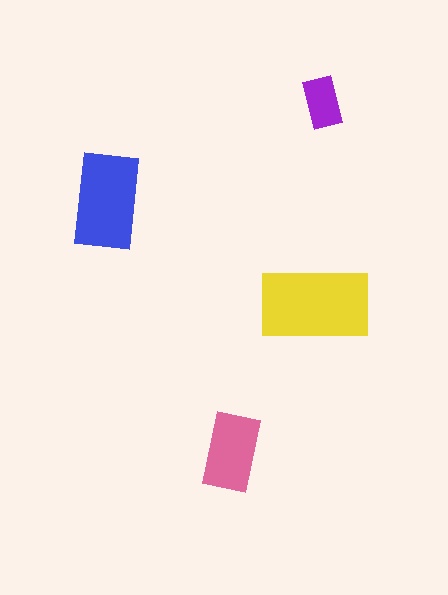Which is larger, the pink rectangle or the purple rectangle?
The pink one.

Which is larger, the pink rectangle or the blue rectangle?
The blue one.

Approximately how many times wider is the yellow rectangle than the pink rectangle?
About 1.5 times wider.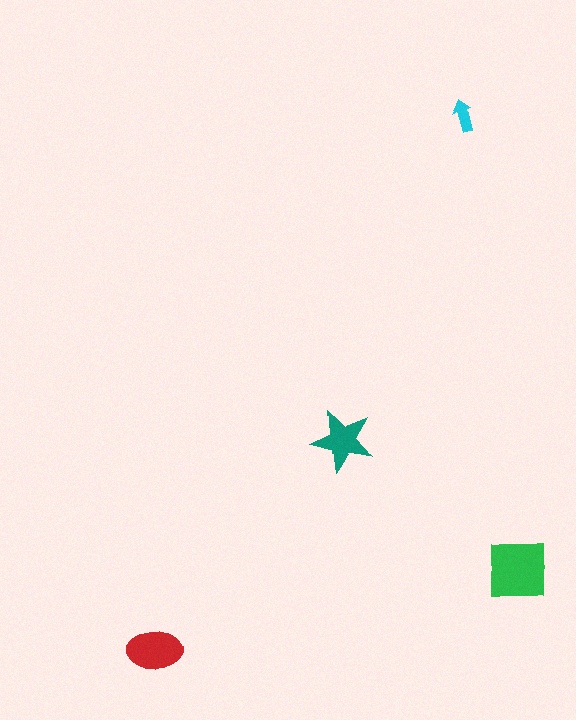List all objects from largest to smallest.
The green square, the red ellipse, the teal star, the cyan arrow.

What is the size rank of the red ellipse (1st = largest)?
2nd.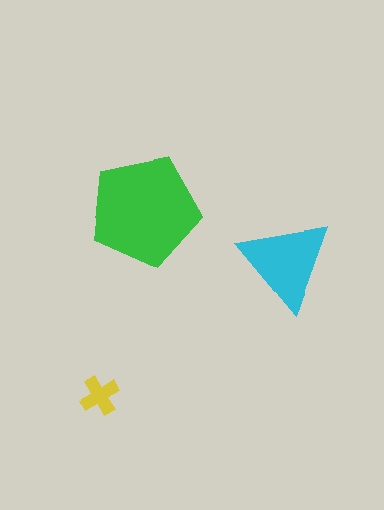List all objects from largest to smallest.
The green pentagon, the cyan triangle, the yellow cross.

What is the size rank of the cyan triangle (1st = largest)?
2nd.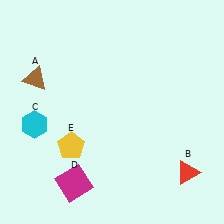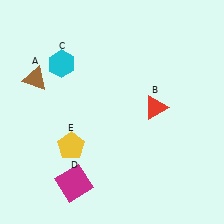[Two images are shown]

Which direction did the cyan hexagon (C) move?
The cyan hexagon (C) moved up.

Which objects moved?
The objects that moved are: the red triangle (B), the cyan hexagon (C).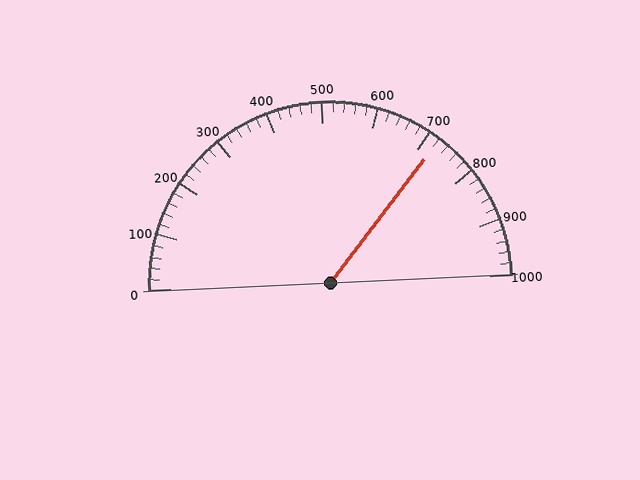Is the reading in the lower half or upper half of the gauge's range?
The reading is in the upper half of the range (0 to 1000).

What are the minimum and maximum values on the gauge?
The gauge ranges from 0 to 1000.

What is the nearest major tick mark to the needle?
The nearest major tick mark is 700.